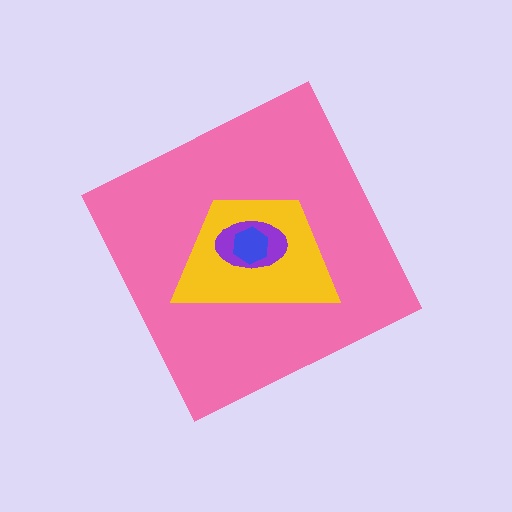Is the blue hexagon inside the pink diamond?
Yes.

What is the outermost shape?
The pink diamond.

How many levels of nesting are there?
4.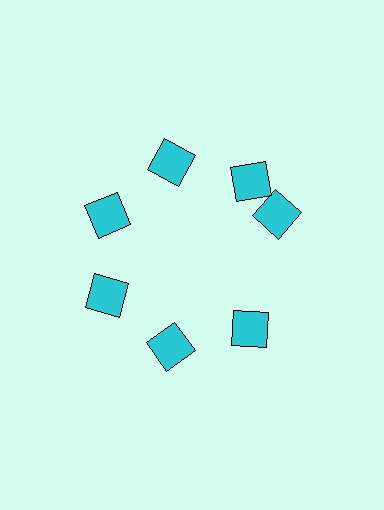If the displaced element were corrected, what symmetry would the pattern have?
It would have 7-fold rotational symmetry — the pattern would map onto itself every 51 degrees.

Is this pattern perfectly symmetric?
No. The 7 cyan squares are arranged in a ring, but one element near the 3 o'clock position is rotated out of alignment along the ring, breaking the 7-fold rotational symmetry.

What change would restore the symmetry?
The symmetry would be restored by rotating it back into even spacing with its neighbors so that all 7 squares sit at equal angles and equal distance from the center.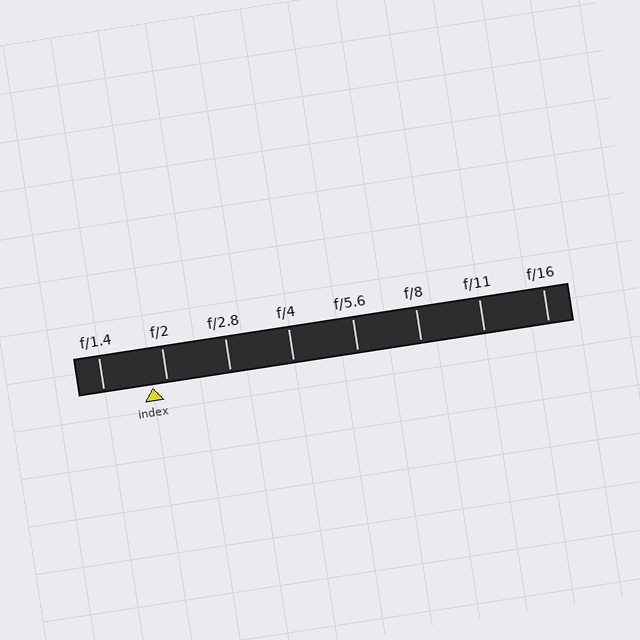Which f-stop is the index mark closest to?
The index mark is closest to f/2.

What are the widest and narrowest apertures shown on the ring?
The widest aperture shown is f/1.4 and the narrowest is f/16.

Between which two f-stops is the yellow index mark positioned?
The index mark is between f/1.4 and f/2.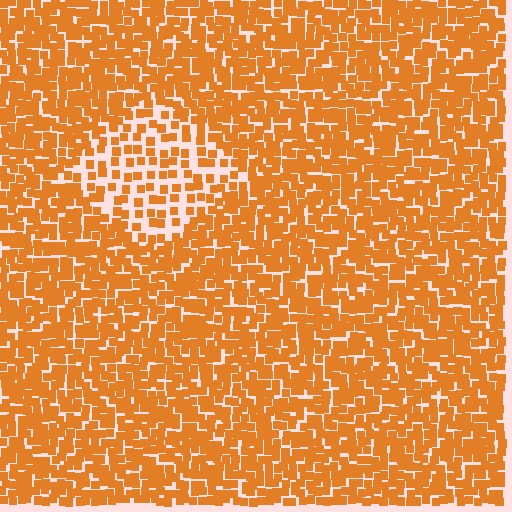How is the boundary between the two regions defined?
The boundary is defined by a change in element density (approximately 2.1x ratio). All elements are the same color, size, and shape.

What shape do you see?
I see a diamond.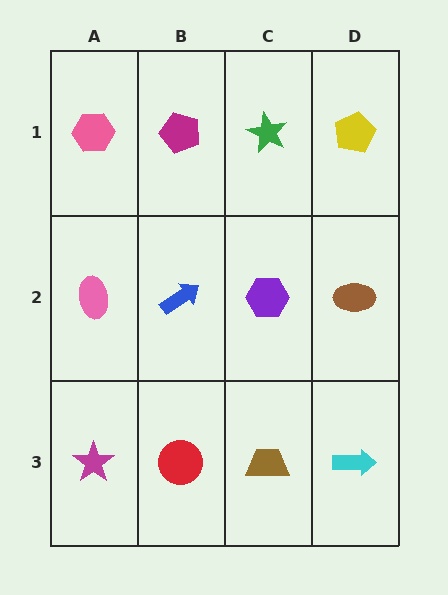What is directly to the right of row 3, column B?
A brown trapezoid.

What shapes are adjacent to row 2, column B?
A magenta pentagon (row 1, column B), a red circle (row 3, column B), a pink ellipse (row 2, column A), a purple hexagon (row 2, column C).